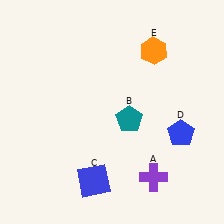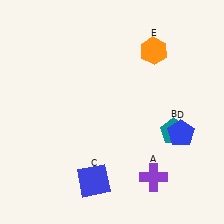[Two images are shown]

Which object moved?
The teal pentagon (B) moved right.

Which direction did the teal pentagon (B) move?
The teal pentagon (B) moved right.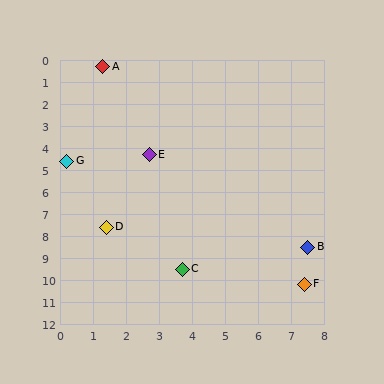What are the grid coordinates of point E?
Point E is at approximately (2.7, 4.3).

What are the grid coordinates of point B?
Point B is at approximately (7.5, 8.5).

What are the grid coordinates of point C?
Point C is at approximately (3.7, 9.5).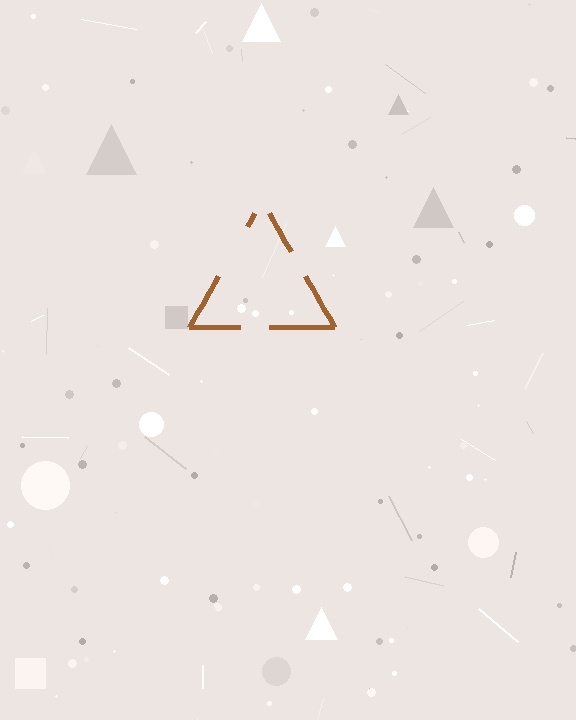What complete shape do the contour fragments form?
The contour fragments form a triangle.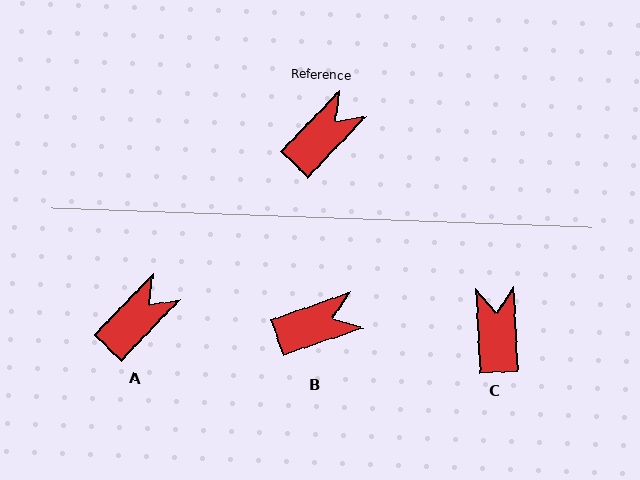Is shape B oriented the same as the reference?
No, it is off by about 27 degrees.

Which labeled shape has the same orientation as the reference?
A.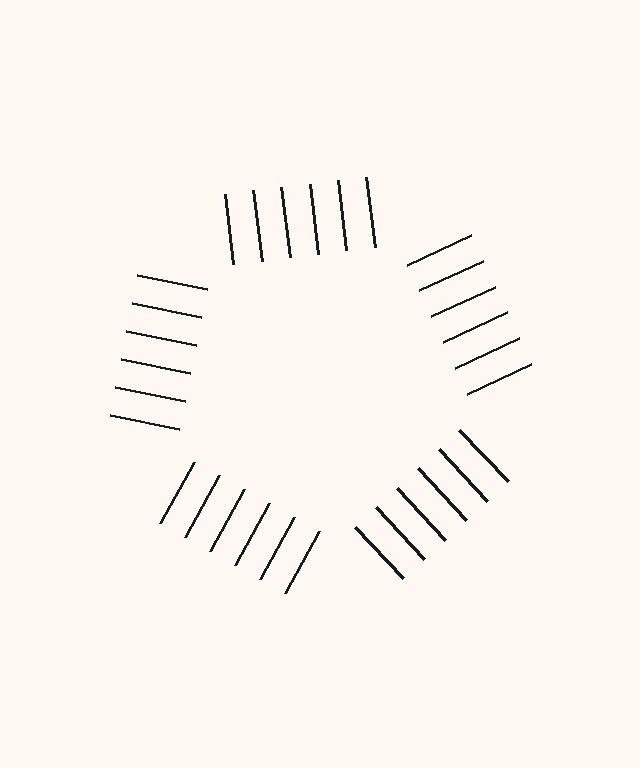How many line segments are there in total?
30 — 6 along each of the 5 edges.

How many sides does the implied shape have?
5 sides — the line-ends trace a pentagon.